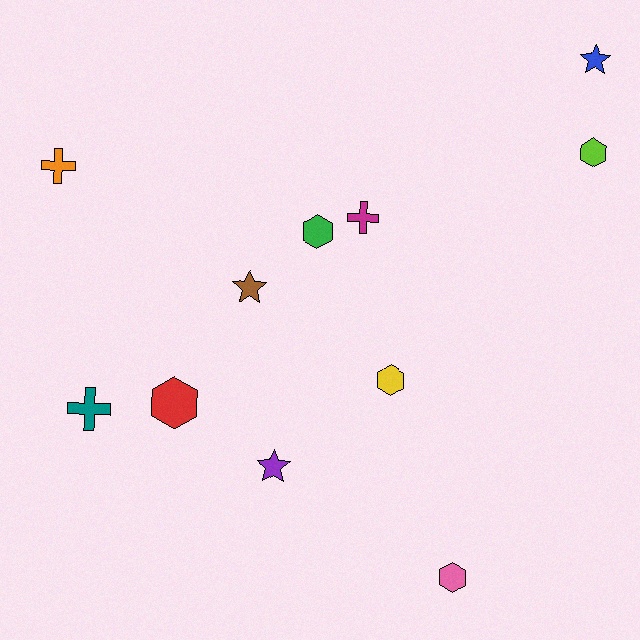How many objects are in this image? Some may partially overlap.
There are 11 objects.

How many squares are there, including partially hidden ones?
There are no squares.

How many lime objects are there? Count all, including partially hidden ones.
There is 1 lime object.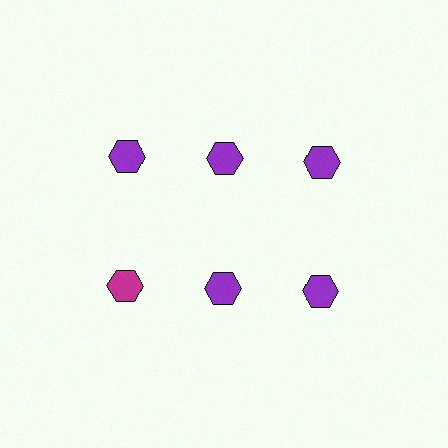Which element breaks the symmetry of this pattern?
The magenta hexagon in the second row, leftmost column breaks the symmetry. All other shapes are purple hexagons.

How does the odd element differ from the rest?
It has a different color: magenta instead of purple.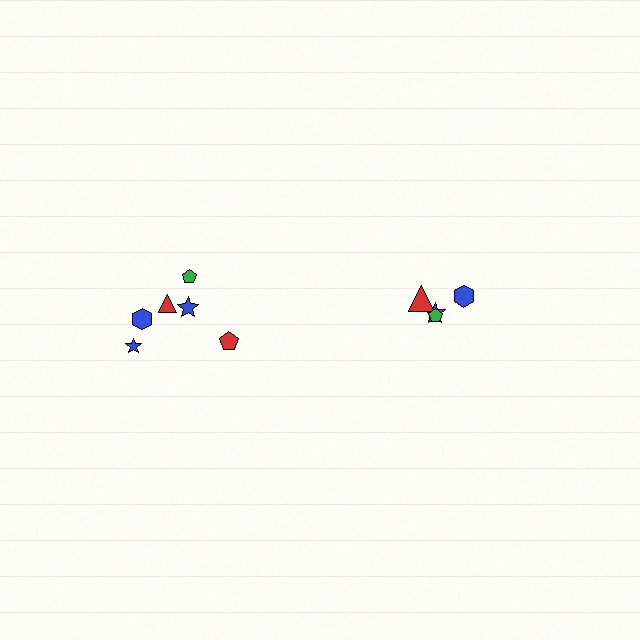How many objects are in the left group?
There are 6 objects.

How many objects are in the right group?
There are 4 objects.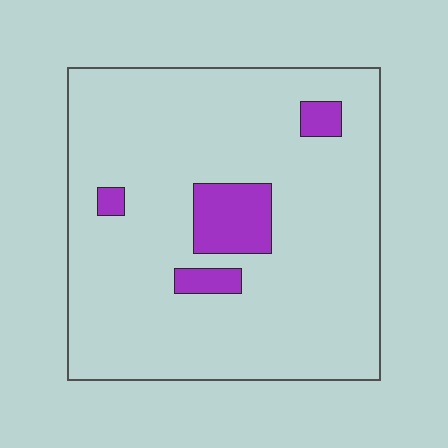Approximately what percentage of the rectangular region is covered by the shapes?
Approximately 10%.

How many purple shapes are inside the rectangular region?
4.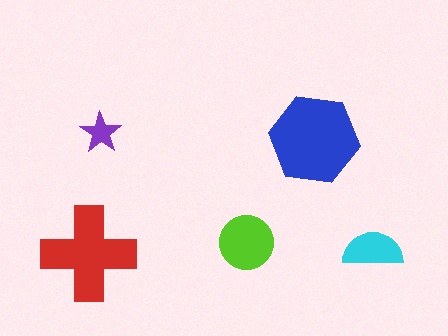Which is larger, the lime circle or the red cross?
The red cross.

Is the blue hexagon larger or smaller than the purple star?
Larger.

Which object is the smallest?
The purple star.